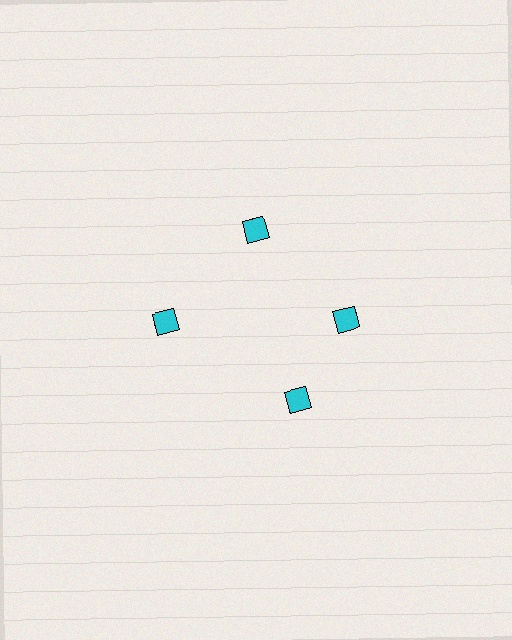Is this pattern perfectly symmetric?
No. The 4 cyan diamonds are arranged in a ring, but one element near the 6 o'clock position is rotated out of alignment along the ring, breaking the 4-fold rotational symmetry.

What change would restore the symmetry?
The symmetry would be restored by rotating it back into even spacing with its neighbors so that all 4 diamonds sit at equal angles and equal distance from the center.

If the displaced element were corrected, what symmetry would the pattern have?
It would have 4-fold rotational symmetry — the pattern would map onto itself every 90 degrees.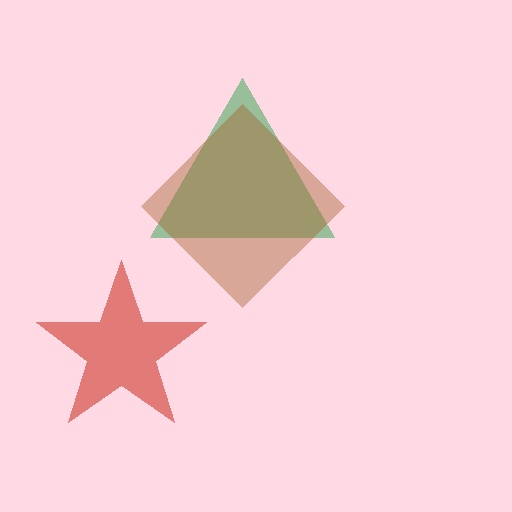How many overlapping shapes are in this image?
There are 3 overlapping shapes in the image.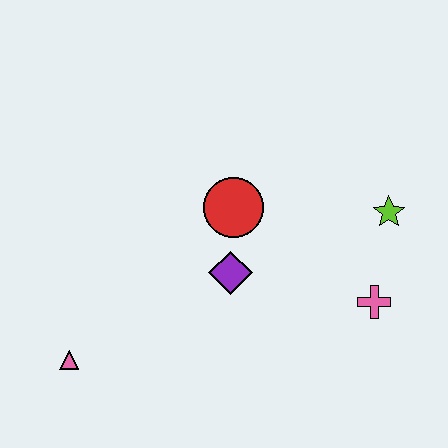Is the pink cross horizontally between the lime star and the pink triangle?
Yes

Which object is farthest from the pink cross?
The pink triangle is farthest from the pink cross.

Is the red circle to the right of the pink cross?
No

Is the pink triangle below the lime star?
Yes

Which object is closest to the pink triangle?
The purple diamond is closest to the pink triangle.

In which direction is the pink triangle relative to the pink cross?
The pink triangle is to the left of the pink cross.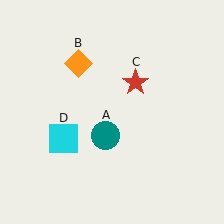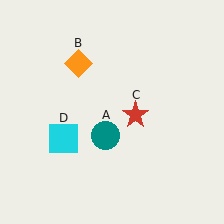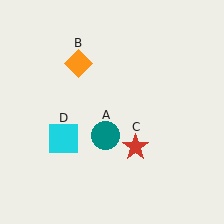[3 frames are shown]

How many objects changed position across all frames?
1 object changed position: red star (object C).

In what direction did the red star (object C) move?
The red star (object C) moved down.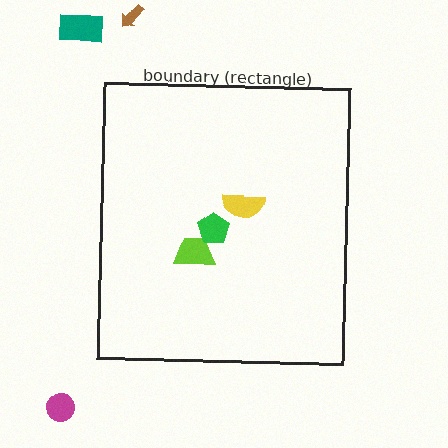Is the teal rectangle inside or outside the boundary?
Outside.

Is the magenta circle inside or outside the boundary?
Outside.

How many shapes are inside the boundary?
3 inside, 3 outside.